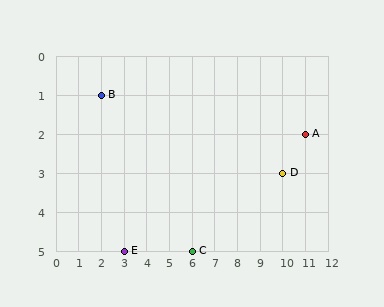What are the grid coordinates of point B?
Point B is at grid coordinates (2, 1).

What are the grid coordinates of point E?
Point E is at grid coordinates (3, 5).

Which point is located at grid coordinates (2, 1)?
Point B is at (2, 1).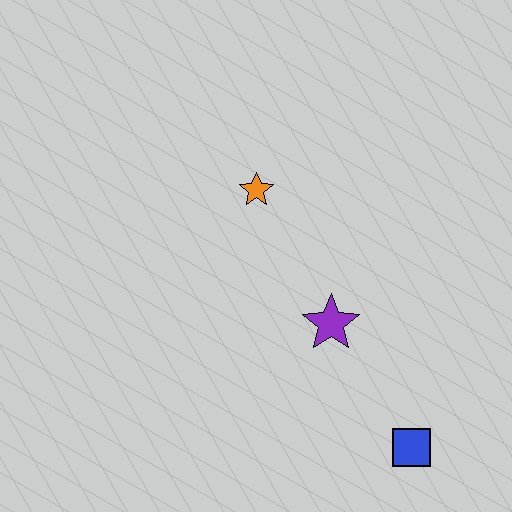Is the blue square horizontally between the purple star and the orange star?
No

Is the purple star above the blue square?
Yes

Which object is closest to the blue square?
The purple star is closest to the blue square.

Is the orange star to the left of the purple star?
Yes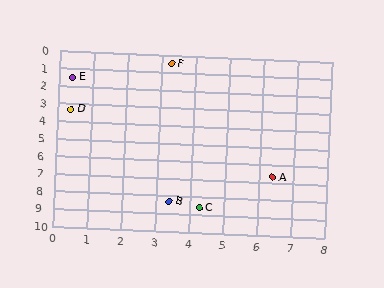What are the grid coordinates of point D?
Point D is at approximately (0.4, 3.3).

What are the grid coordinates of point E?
Point E is at approximately (0.4, 1.5).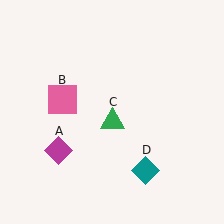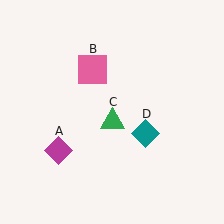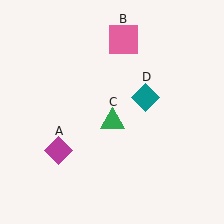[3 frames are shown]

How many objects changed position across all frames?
2 objects changed position: pink square (object B), teal diamond (object D).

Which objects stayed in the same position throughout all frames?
Magenta diamond (object A) and green triangle (object C) remained stationary.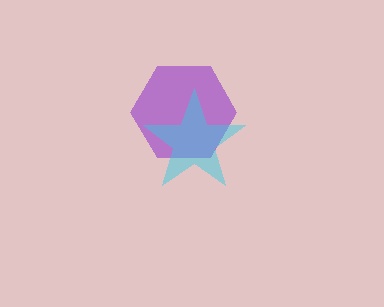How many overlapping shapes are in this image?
There are 2 overlapping shapes in the image.